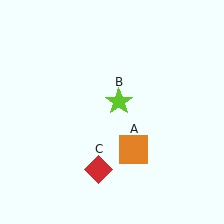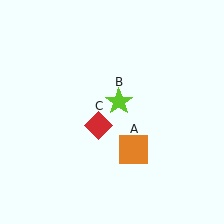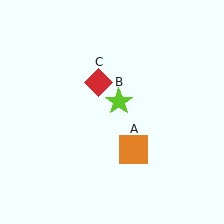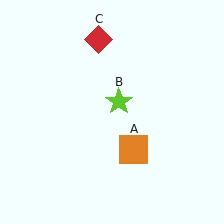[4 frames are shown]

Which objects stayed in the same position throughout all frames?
Orange square (object A) and lime star (object B) remained stationary.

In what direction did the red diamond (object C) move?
The red diamond (object C) moved up.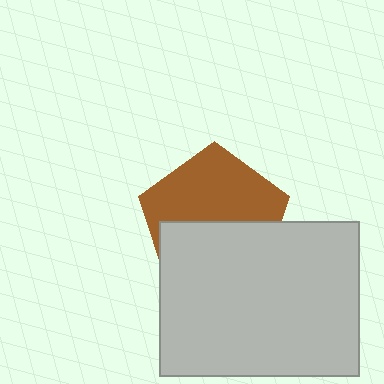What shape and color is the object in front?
The object in front is a light gray rectangle.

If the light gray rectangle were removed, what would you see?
You would see the complete brown pentagon.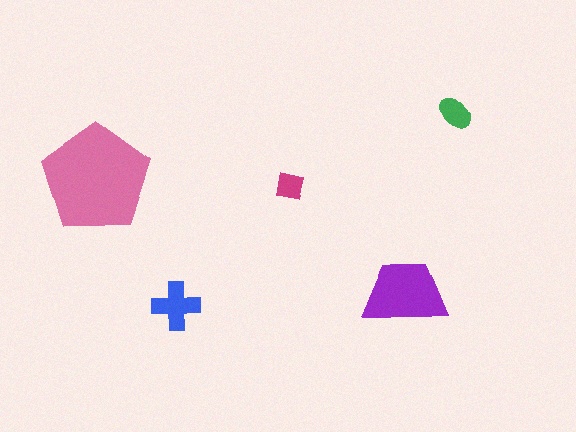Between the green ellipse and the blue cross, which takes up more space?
The blue cross.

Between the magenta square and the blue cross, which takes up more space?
The blue cross.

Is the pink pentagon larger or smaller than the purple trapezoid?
Larger.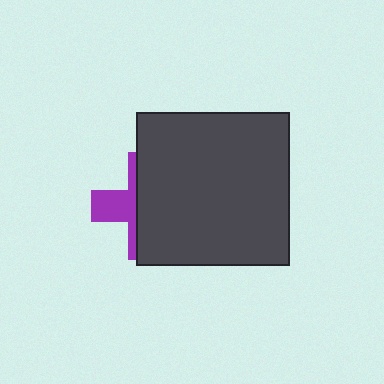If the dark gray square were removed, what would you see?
You would see the complete purple cross.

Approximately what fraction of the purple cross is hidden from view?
Roughly 66% of the purple cross is hidden behind the dark gray square.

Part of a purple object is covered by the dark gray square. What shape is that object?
It is a cross.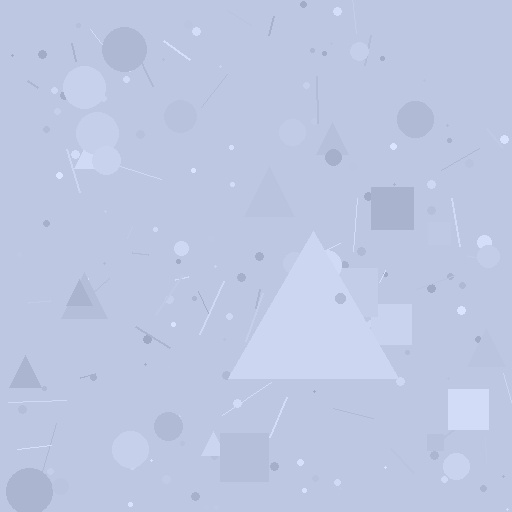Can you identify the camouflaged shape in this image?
The camouflaged shape is a triangle.